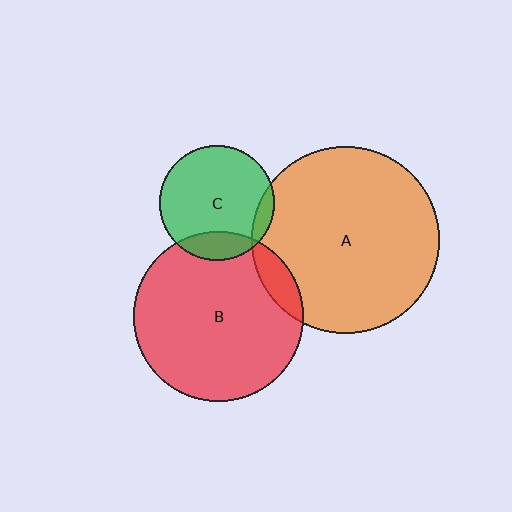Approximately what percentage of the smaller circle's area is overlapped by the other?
Approximately 10%.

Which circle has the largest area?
Circle A (orange).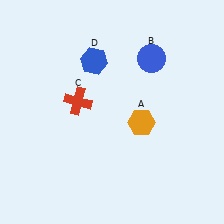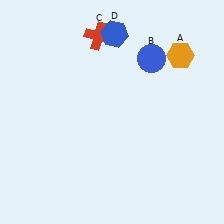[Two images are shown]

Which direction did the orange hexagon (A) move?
The orange hexagon (A) moved up.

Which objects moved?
The objects that moved are: the orange hexagon (A), the red cross (C), the blue hexagon (D).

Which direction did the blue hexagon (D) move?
The blue hexagon (D) moved up.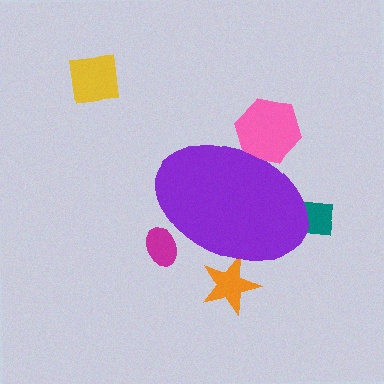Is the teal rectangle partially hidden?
Yes, the teal rectangle is partially hidden behind the purple ellipse.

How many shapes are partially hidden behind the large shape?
4 shapes are partially hidden.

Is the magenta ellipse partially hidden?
Yes, the magenta ellipse is partially hidden behind the purple ellipse.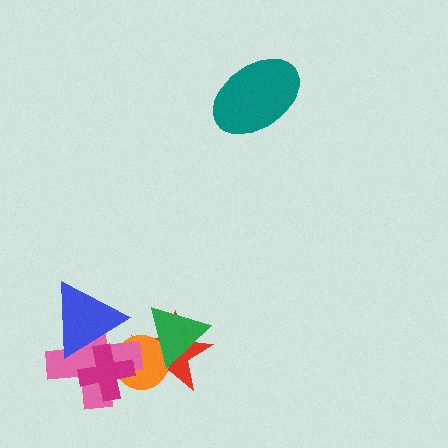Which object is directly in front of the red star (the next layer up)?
The orange circle is directly in front of the red star.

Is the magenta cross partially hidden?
Yes, it is partially covered by another shape.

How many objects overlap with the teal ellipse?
0 objects overlap with the teal ellipse.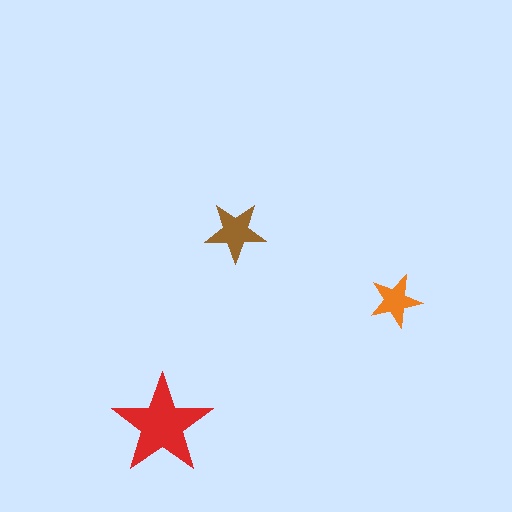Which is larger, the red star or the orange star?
The red one.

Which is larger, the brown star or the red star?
The red one.